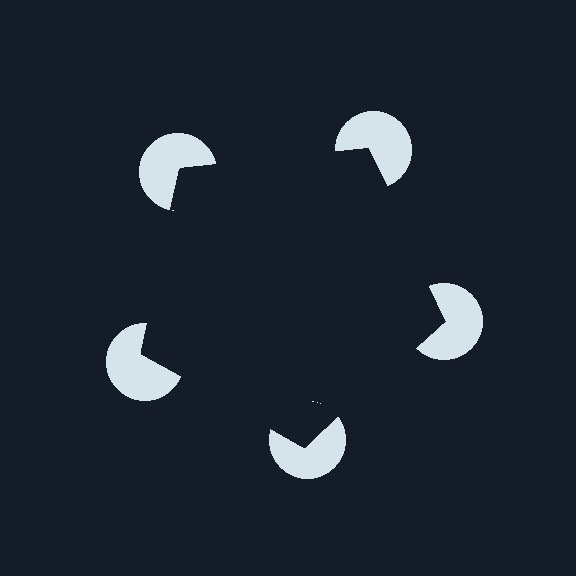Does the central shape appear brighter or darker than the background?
It typically appears slightly darker than the background, even though no actual brightness change is drawn.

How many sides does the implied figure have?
5 sides.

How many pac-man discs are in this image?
There are 5 — one at each vertex of the illusory pentagon.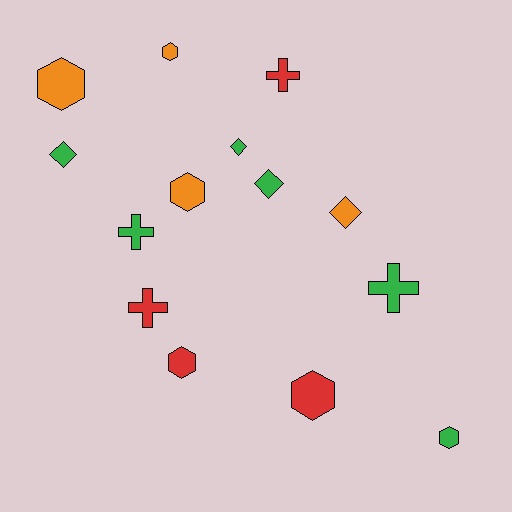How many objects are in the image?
There are 14 objects.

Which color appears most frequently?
Green, with 6 objects.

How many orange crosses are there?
There are no orange crosses.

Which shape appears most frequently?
Hexagon, with 6 objects.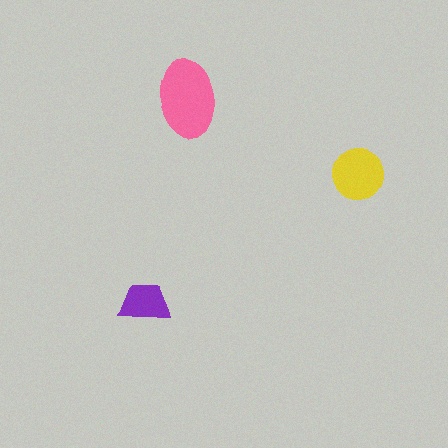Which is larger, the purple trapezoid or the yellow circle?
The yellow circle.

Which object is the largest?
The pink ellipse.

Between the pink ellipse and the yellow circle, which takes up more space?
The pink ellipse.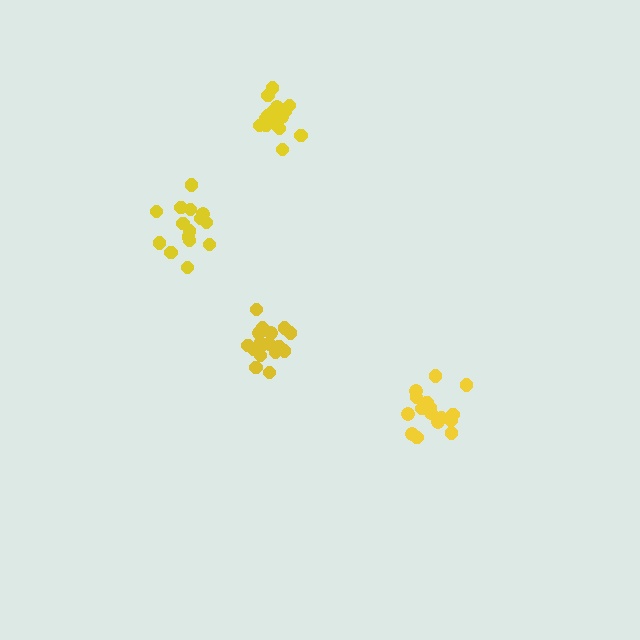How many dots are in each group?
Group 1: 16 dots, Group 2: 15 dots, Group 3: 18 dots, Group 4: 16 dots (65 total).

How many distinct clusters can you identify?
There are 4 distinct clusters.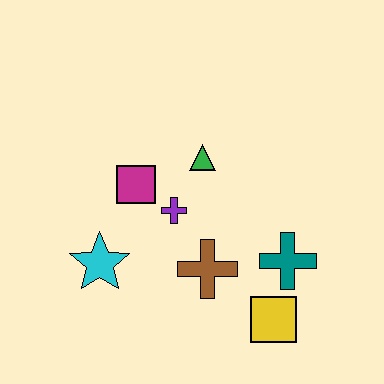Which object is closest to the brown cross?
The purple cross is closest to the brown cross.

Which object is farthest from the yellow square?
The magenta square is farthest from the yellow square.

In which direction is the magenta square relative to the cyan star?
The magenta square is above the cyan star.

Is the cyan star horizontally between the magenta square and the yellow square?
No